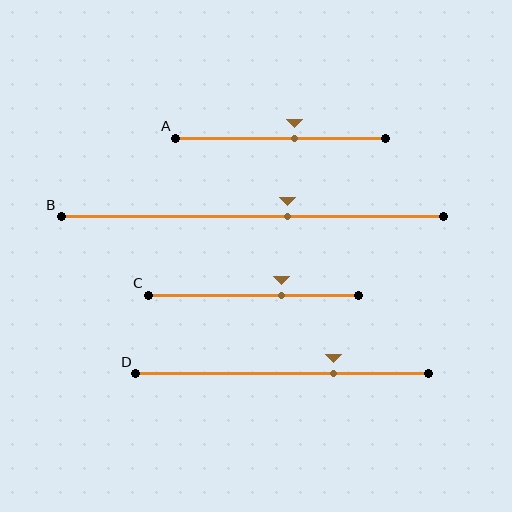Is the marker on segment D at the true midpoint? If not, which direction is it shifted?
No, the marker on segment D is shifted to the right by about 17% of the segment length.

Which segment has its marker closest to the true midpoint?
Segment A has its marker closest to the true midpoint.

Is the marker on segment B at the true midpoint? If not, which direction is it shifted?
No, the marker on segment B is shifted to the right by about 9% of the segment length.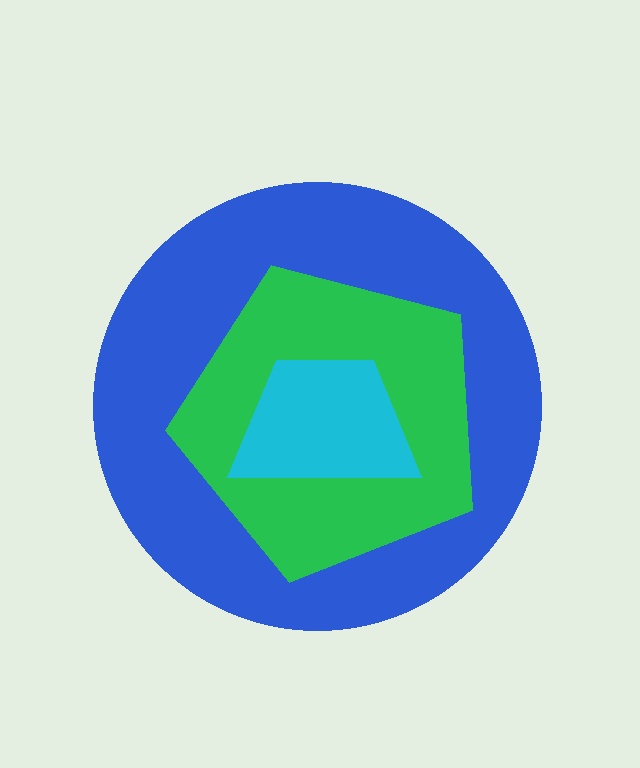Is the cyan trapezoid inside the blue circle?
Yes.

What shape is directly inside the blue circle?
The green pentagon.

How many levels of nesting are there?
3.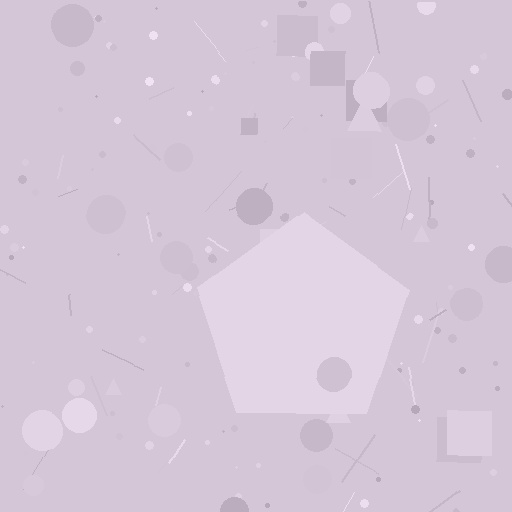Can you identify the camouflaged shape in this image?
The camouflaged shape is a pentagon.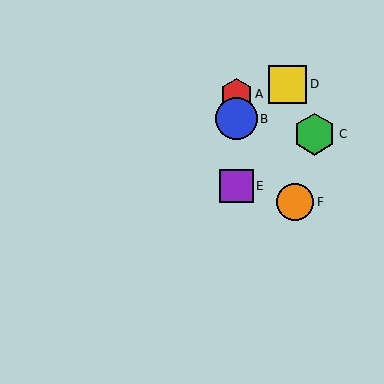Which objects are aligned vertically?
Objects A, B, E are aligned vertically.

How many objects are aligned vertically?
3 objects (A, B, E) are aligned vertically.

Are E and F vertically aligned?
No, E is at x≈236 and F is at x≈295.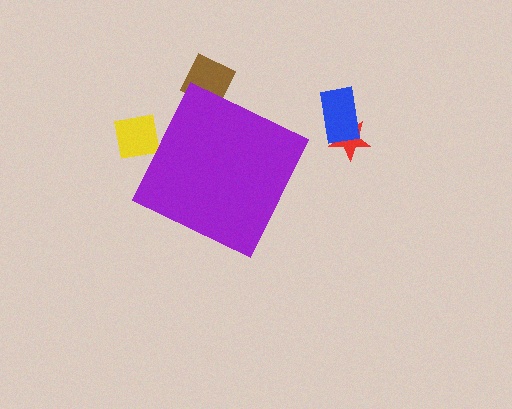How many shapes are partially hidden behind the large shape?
2 shapes are partially hidden.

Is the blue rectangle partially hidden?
No, the blue rectangle is fully visible.